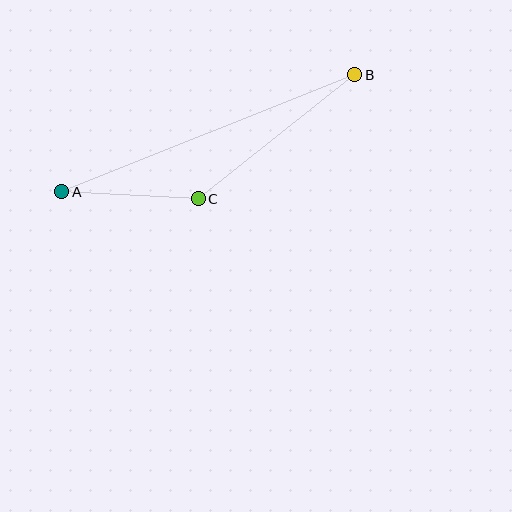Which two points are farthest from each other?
Points A and B are farthest from each other.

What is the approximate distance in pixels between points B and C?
The distance between B and C is approximately 200 pixels.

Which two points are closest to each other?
Points A and C are closest to each other.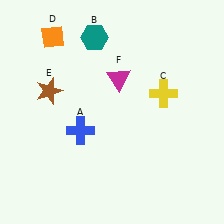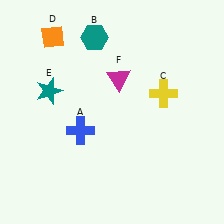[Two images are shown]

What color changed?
The star (E) changed from brown in Image 1 to teal in Image 2.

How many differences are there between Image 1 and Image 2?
There is 1 difference between the two images.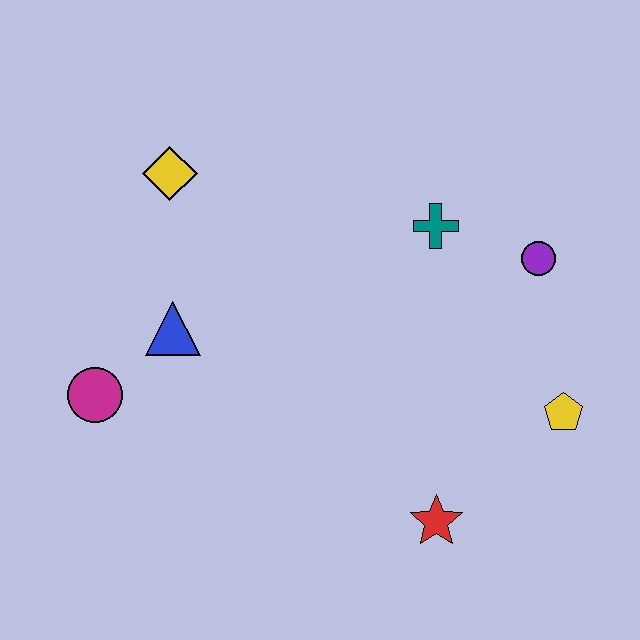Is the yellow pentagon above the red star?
Yes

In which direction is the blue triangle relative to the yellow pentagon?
The blue triangle is to the left of the yellow pentagon.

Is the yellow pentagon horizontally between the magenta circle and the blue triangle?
No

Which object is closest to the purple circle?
The teal cross is closest to the purple circle.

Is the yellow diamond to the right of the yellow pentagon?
No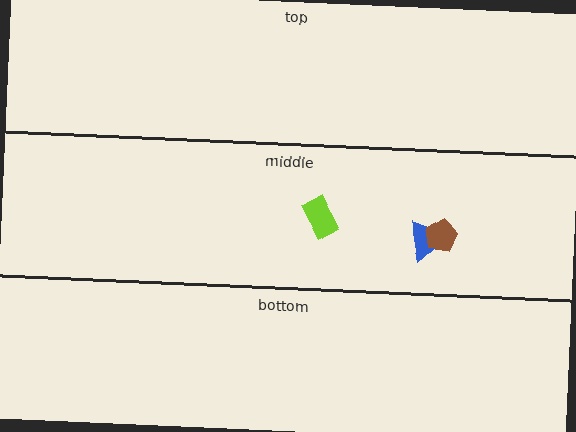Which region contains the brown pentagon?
The middle region.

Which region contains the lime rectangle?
The middle region.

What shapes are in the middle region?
The lime rectangle, the blue triangle, the brown pentagon.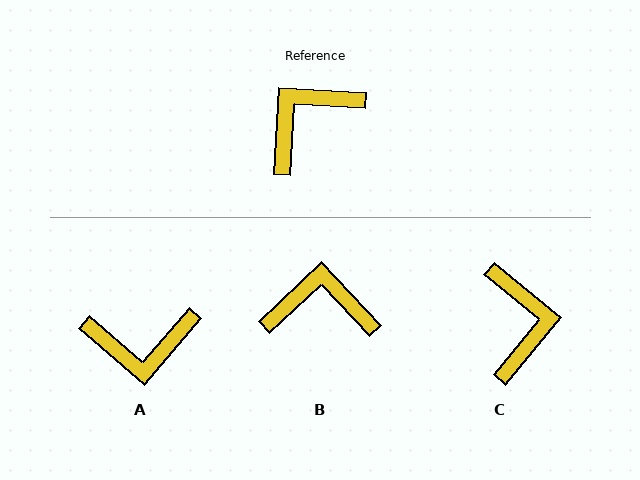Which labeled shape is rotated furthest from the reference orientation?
A, about 143 degrees away.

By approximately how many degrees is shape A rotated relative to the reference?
Approximately 143 degrees counter-clockwise.